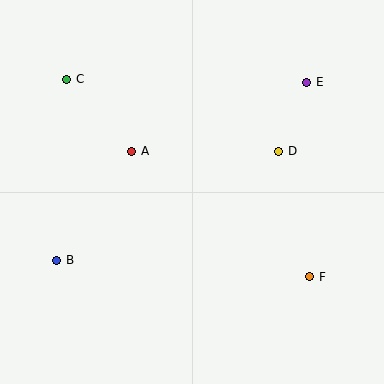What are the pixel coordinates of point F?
Point F is at (310, 277).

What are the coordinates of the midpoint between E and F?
The midpoint between E and F is at (308, 180).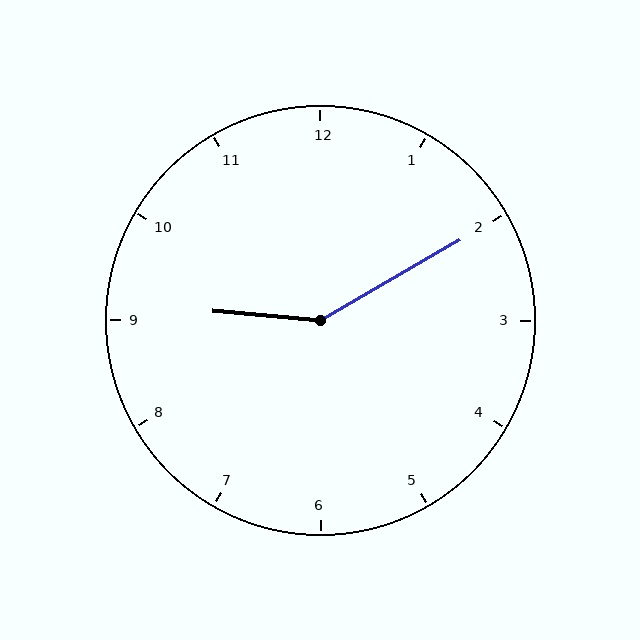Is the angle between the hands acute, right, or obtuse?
It is obtuse.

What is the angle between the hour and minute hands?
Approximately 145 degrees.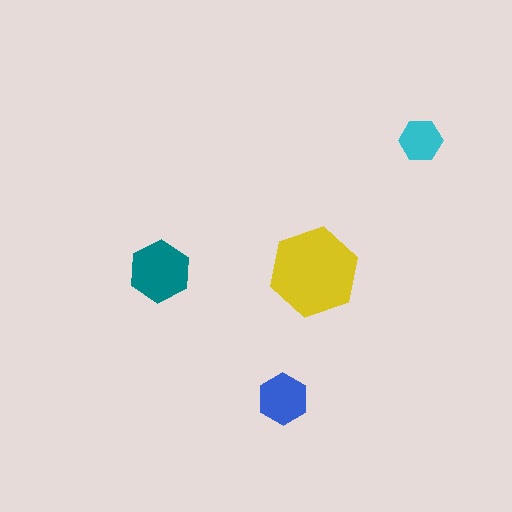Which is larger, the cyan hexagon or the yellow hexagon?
The yellow one.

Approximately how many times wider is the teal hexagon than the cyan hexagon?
About 1.5 times wider.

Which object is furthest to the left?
The teal hexagon is leftmost.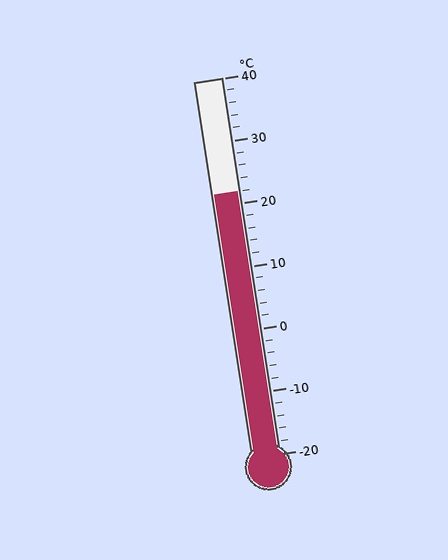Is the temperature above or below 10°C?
The temperature is above 10°C.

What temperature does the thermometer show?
The thermometer shows approximately 22°C.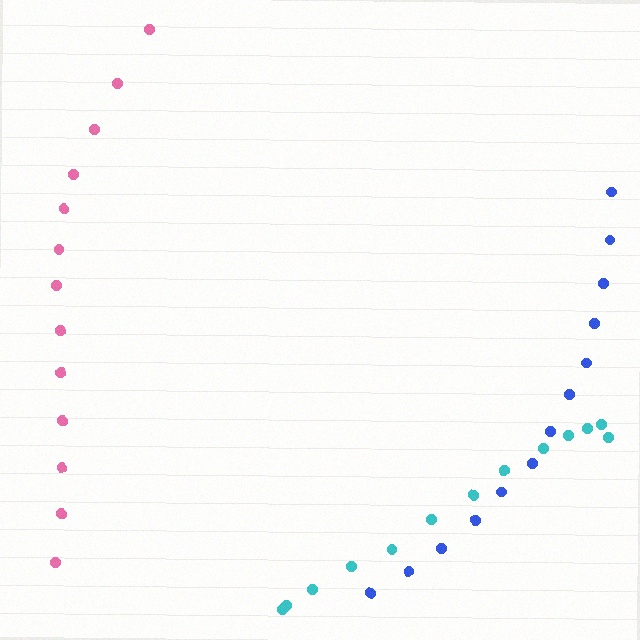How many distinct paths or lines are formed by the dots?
There are 3 distinct paths.